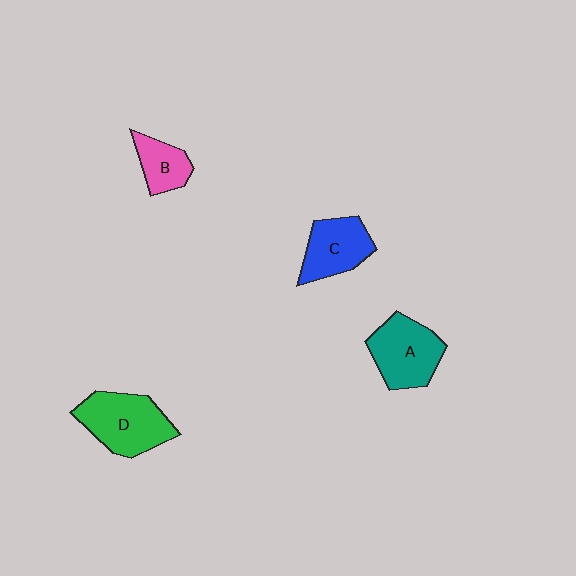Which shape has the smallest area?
Shape B (pink).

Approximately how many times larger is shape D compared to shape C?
Approximately 1.3 times.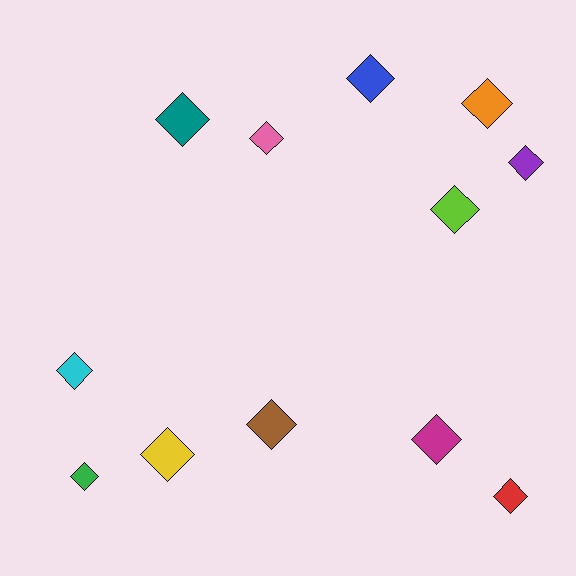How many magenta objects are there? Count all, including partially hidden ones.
There is 1 magenta object.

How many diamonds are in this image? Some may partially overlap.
There are 12 diamonds.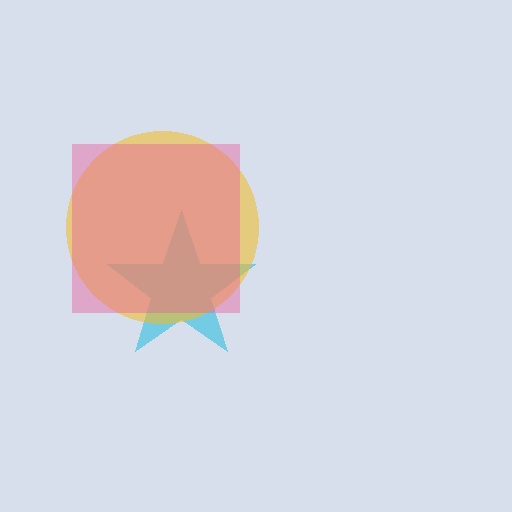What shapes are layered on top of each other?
The layered shapes are: a cyan star, a yellow circle, a pink square.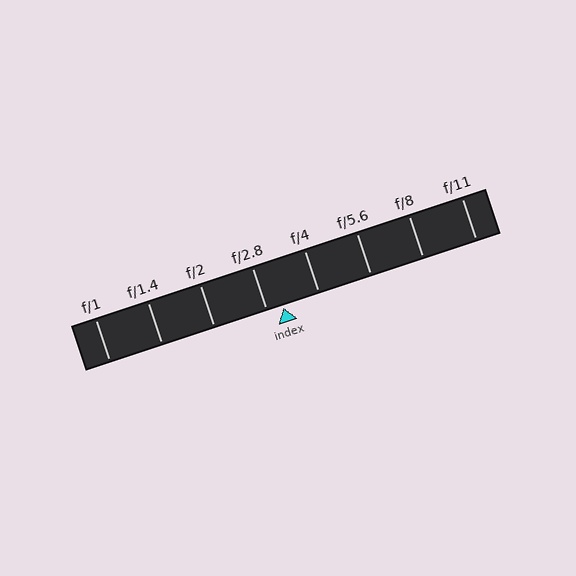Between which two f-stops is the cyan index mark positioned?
The index mark is between f/2.8 and f/4.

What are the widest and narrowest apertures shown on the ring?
The widest aperture shown is f/1 and the narrowest is f/11.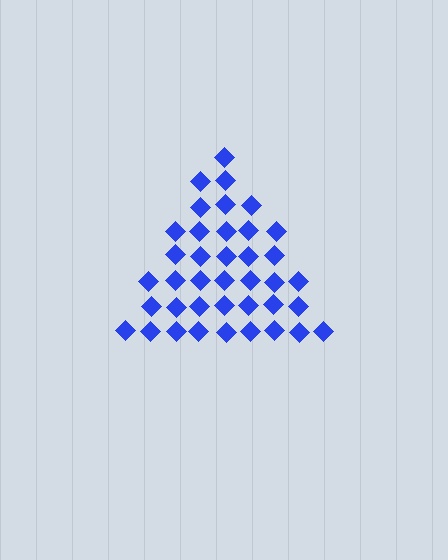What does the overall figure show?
The overall figure shows a triangle.